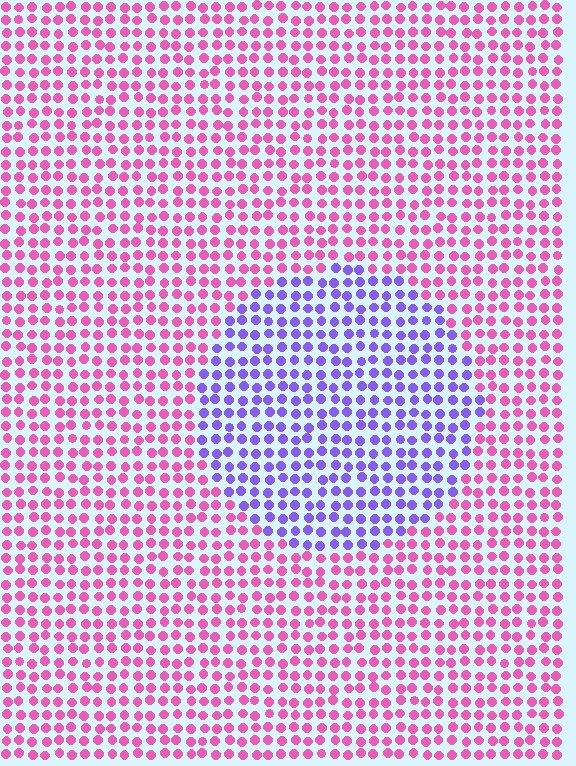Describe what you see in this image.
The image is filled with small pink elements in a uniform arrangement. A circle-shaped region is visible where the elements are tinted to a slightly different hue, forming a subtle color boundary.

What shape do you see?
I see a circle.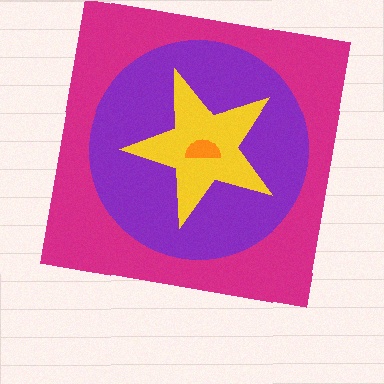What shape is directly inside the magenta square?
The purple circle.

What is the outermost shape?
The magenta square.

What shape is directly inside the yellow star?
The orange semicircle.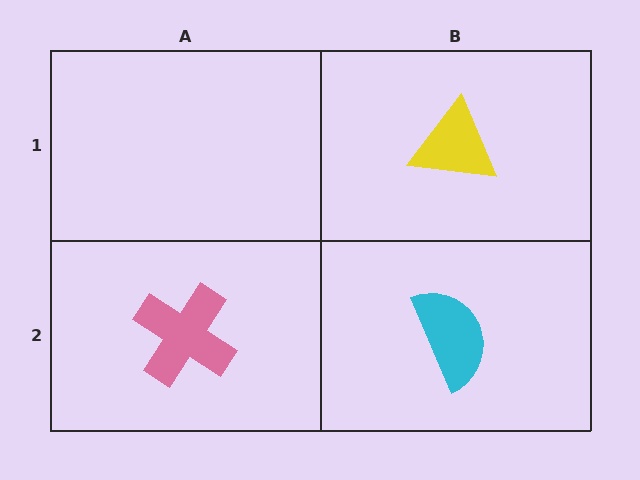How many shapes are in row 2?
2 shapes.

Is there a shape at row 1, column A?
No, that cell is empty.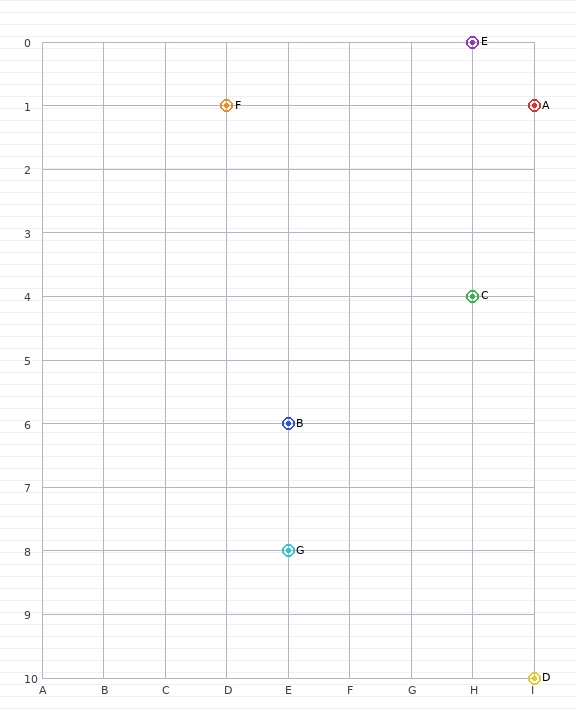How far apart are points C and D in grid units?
Points C and D are 1 column and 6 rows apart (about 6.1 grid units diagonally).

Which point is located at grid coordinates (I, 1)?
Point A is at (I, 1).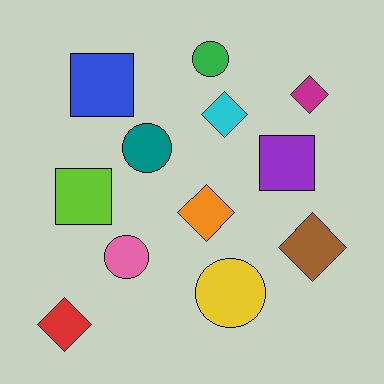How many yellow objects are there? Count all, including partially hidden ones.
There is 1 yellow object.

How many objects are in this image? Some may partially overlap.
There are 12 objects.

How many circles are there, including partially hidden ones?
There are 4 circles.